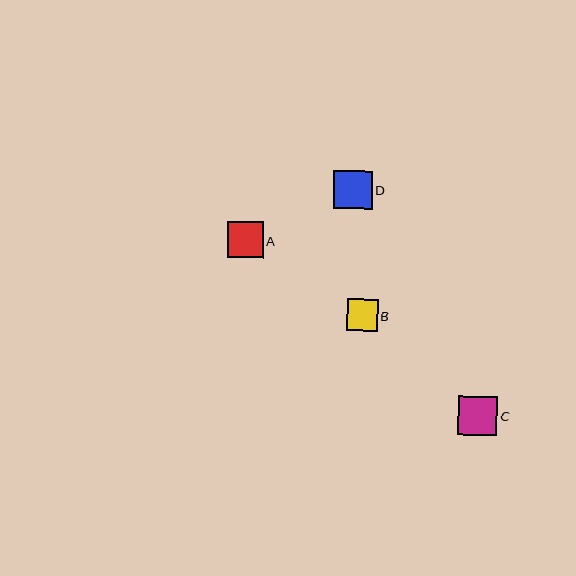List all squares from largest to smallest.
From largest to smallest: C, D, A, B.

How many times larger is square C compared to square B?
Square C is approximately 1.2 times the size of square B.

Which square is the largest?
Square C is the largest with a size of approximately 39 pixels.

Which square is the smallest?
Square B is the smallest with a size of approximately 31 pixels.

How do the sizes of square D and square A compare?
Square D and square A are approximately the same size.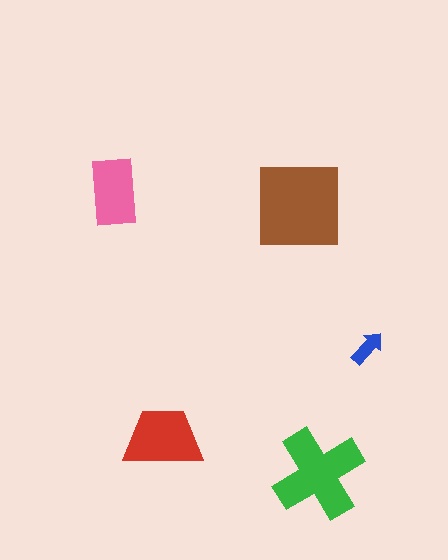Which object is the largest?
The brown square.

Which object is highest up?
The pink rectangle is topmost.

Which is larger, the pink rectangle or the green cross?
The green cross.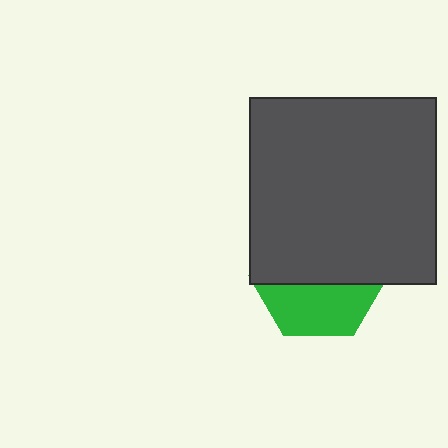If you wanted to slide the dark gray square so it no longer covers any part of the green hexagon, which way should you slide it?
Slide it up — that is the most direct way to separate the two shapes.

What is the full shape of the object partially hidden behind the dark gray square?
The partially hidden object is a green hexagon.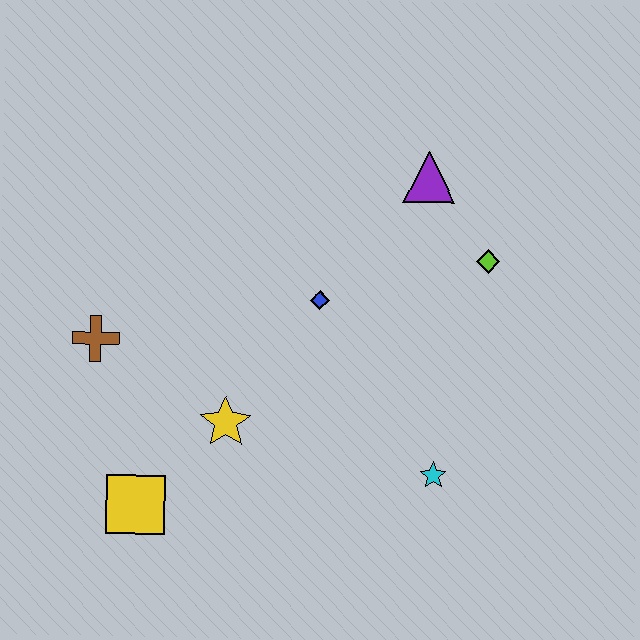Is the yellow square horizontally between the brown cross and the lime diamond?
Yes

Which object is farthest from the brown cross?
The lime diamond is farthest from the brown cross.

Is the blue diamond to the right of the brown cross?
Yes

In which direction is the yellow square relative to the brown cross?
The yellow square is below the brown cross.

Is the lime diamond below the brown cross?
No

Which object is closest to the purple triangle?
The lime diamond is closest to the purple triangle.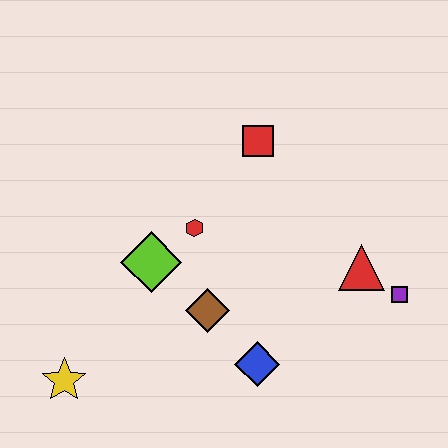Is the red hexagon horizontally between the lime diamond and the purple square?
Yes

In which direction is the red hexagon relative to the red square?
The red hexagon is below the red square.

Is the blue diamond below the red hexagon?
Yes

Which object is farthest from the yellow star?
The purple square is farthest from the yellow star.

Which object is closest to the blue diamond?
The brown diamond is closest to the blue diamond.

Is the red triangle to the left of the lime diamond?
No